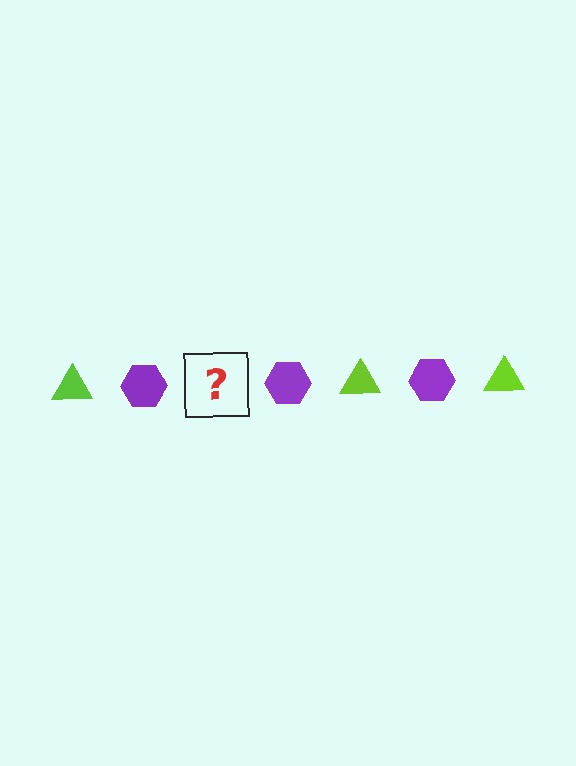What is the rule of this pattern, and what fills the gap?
The rule is that the pattern alternates between lime triangle and purple hexagon. The gap should be filled with a lime triangle.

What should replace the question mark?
The question mark should be replaced with a lime triangle.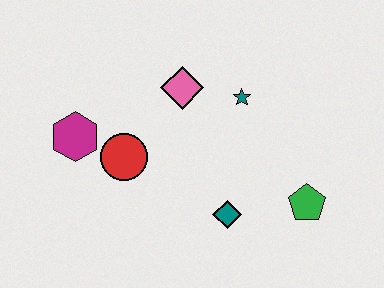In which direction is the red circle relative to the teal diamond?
The red circle is to the left of the teal diamond.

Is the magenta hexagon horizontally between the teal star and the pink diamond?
No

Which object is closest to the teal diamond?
The green pentagon is closest to the teal diamond.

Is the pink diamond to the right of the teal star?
No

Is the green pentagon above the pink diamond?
No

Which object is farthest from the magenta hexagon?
The green pentagon is farthest from the magenta hexagon.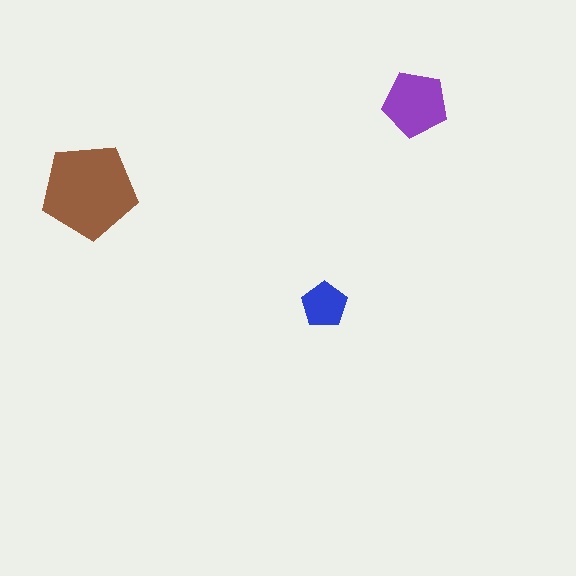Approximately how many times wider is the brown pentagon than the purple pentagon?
About 1.5 times wider.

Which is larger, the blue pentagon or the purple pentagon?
The purple one.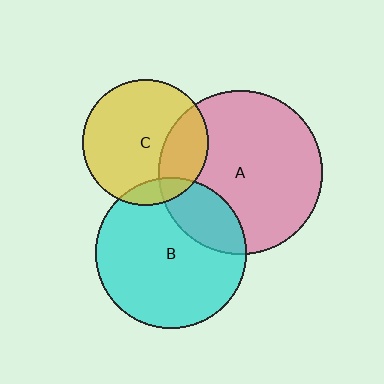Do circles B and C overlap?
Yes.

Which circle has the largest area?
Circle A (pink).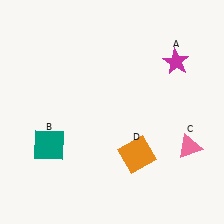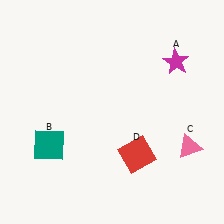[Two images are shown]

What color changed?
The square (D) changed from orange in Image 1 to red in Image 2.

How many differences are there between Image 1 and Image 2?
There is 1 difference between the two images.